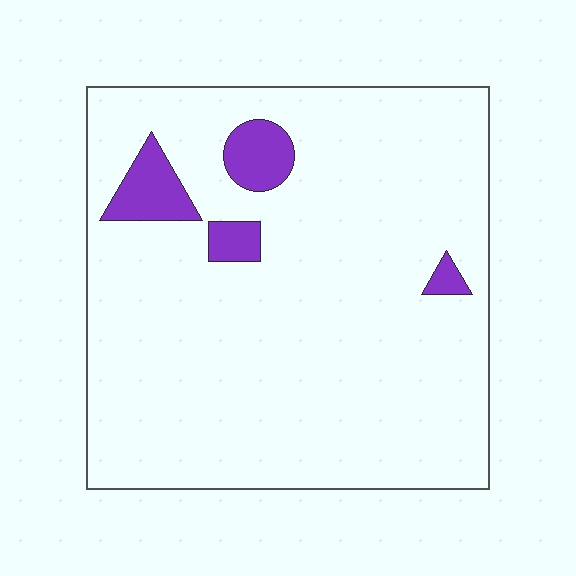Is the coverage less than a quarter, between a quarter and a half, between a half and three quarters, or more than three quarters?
Less than a quarter.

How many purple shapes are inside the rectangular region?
4.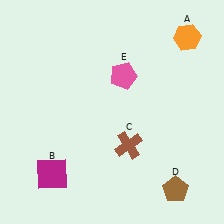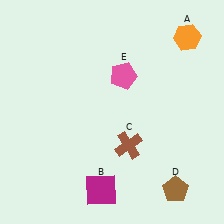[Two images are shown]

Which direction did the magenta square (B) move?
The magenta square (B) moved right.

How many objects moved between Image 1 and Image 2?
1 object moved between the two images.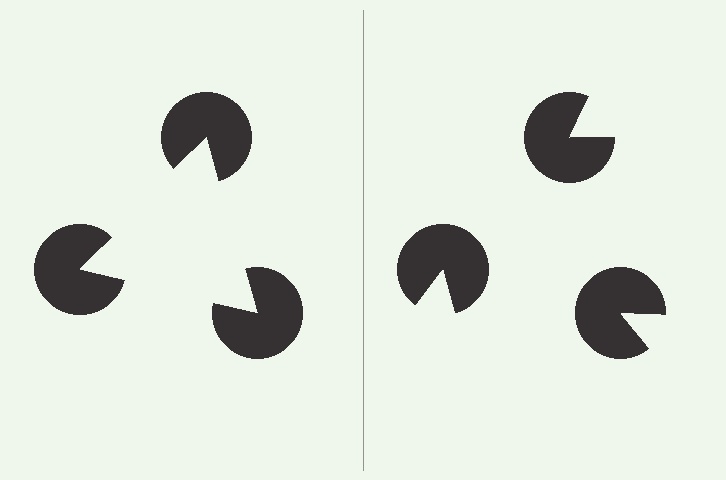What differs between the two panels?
The pac-man discs are positioned identically on both sides; only the wedge orientations differ. On the left they align to a triangle; on the right they are misaligned.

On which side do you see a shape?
An illusory triangle appears on the left side. On the right side the wedge cuts are rotated, so no coherent shape forms.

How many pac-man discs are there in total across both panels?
6 — 3 on each side.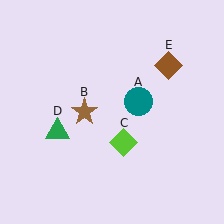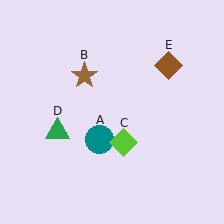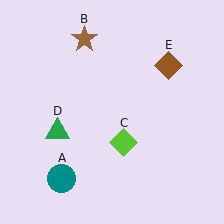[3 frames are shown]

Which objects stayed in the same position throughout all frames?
Lime diamond (object C) and green triangle (object D) and brown diamond (object E) remained stationary.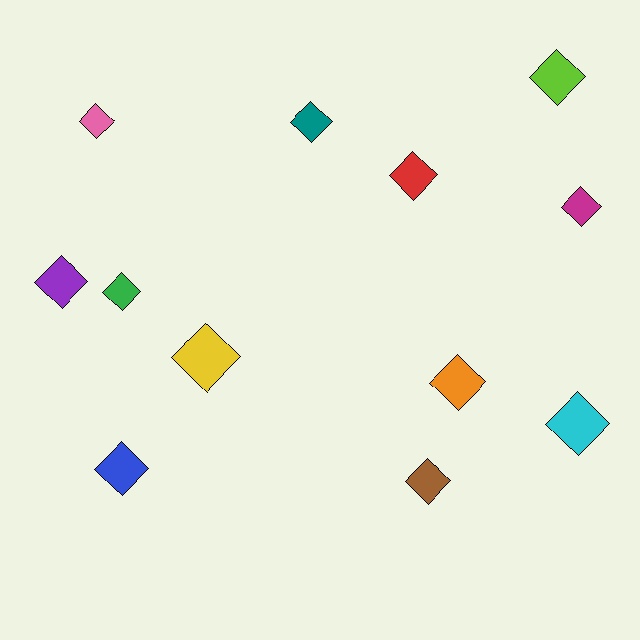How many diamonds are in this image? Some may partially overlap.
There are 12 diamonds.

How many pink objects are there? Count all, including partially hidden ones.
There is 1 pink object.